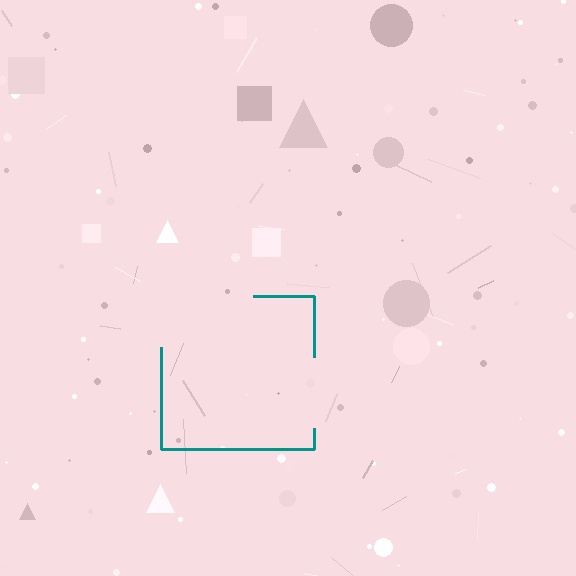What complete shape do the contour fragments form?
The contour fragments form a square.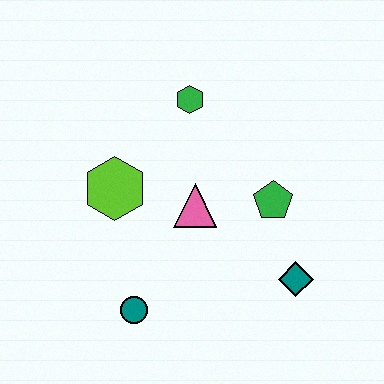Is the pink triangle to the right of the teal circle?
Yes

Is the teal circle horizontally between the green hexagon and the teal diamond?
No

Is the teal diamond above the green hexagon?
No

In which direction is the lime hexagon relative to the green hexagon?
The lime hexagon is below the green hexagon.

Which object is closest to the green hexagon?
The pink triangle is closest to the green hexagon.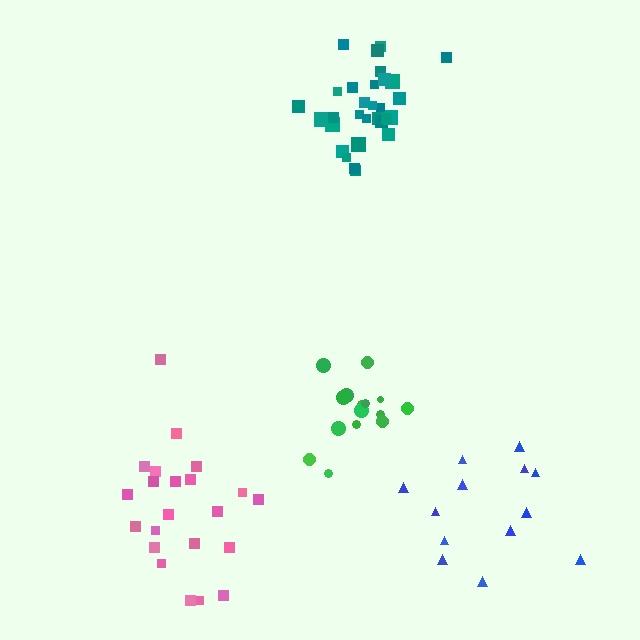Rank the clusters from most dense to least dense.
teal, green, pink, blue.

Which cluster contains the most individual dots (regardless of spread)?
Teal (30).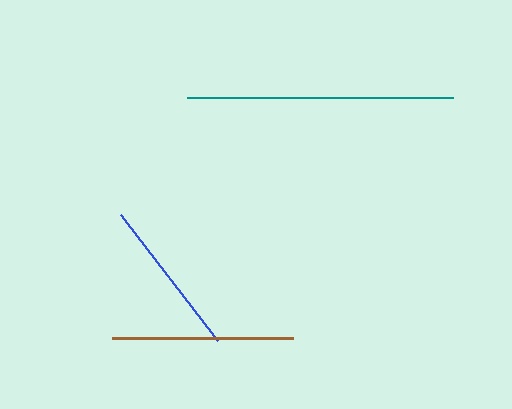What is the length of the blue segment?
The blue segment is approximately 159 pixels long.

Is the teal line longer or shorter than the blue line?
The teal line is longer than the blue line.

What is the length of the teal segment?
The teal segment is approximately 267 pixels long.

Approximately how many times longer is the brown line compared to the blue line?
The brown line is approximately 1.1 times the length of the blue line.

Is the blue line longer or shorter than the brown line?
The brown line is longer than the blue line.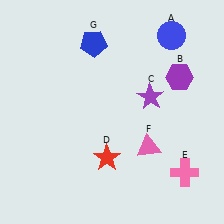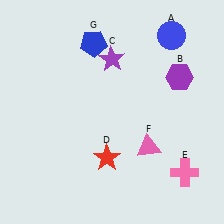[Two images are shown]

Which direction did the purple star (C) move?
The purple star (C) moved left.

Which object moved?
The purple star (C) moved left.